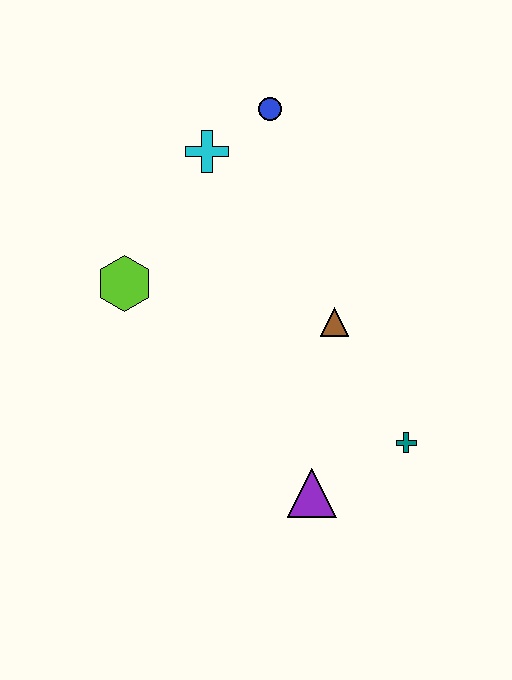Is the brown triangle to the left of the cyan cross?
No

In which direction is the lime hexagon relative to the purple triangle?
The lime hexagon is above the purple triangle.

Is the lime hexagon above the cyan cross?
No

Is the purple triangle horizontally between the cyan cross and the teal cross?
Yes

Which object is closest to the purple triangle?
The teal cross is closest to the purple triangle.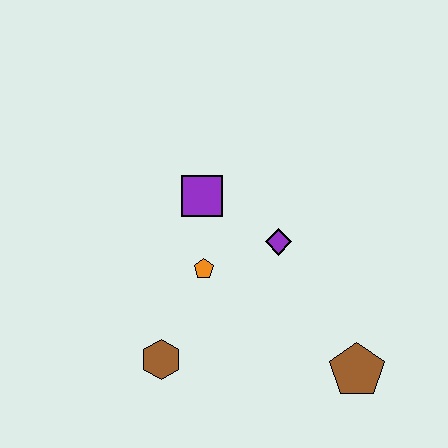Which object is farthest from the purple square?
The brown pentagon is farthest from the purple square.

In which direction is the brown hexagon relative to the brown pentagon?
The brown hexagon is to the left of the brown pentagon.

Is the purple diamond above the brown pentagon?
Yes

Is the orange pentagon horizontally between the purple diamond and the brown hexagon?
Yes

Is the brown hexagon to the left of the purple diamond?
Yes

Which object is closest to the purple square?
The orange pentagon is closest to the purple square.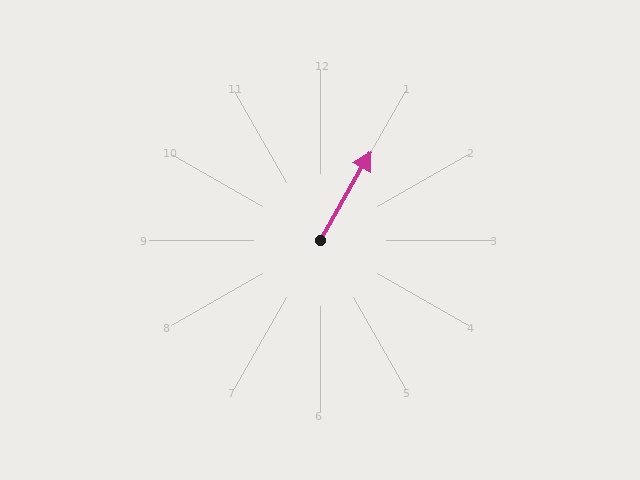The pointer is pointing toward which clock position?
Roughly 1 o'clock.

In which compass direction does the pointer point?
Northeast.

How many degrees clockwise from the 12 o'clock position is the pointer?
Approximately 30 degrees.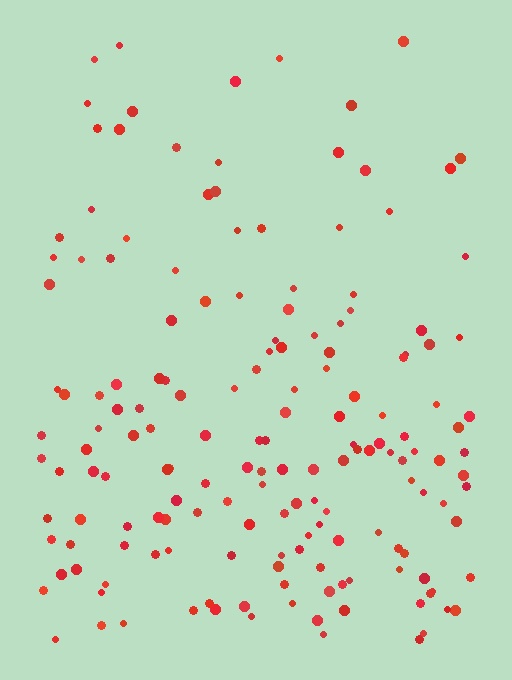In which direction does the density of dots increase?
From top to bottom, with the bottom side densest.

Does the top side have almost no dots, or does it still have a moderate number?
Still a moderate number, just noticeably fewer than the bottom.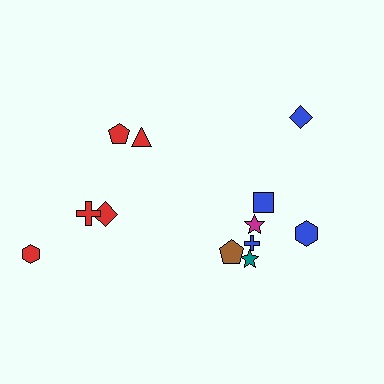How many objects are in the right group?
There are 7 objects.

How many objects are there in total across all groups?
There are 12 objects.